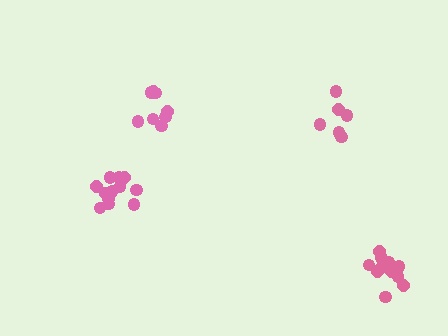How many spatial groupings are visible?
There are 4 spatial groupings.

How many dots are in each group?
Group 1: 6 dots, Group 2: 12 dots, Group 3: 12 dots, Group 4: 8 dots (38 total).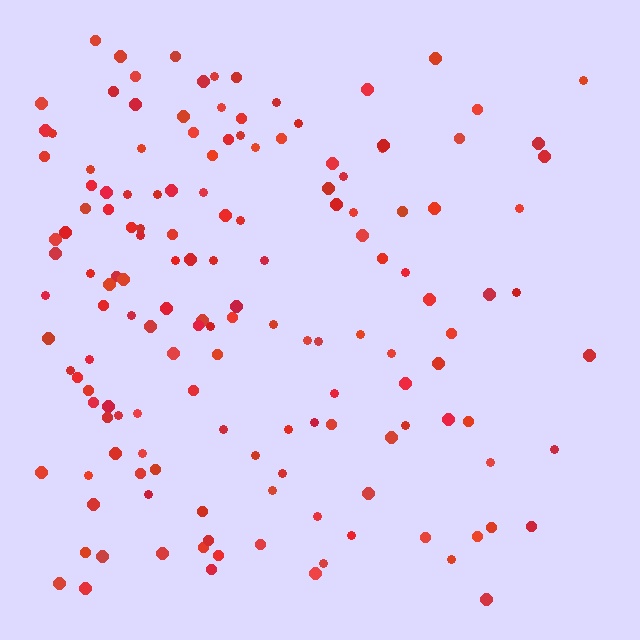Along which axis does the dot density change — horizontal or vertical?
Horizontal.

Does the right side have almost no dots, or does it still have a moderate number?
Still a moderate number, just noticeably fewer than the left.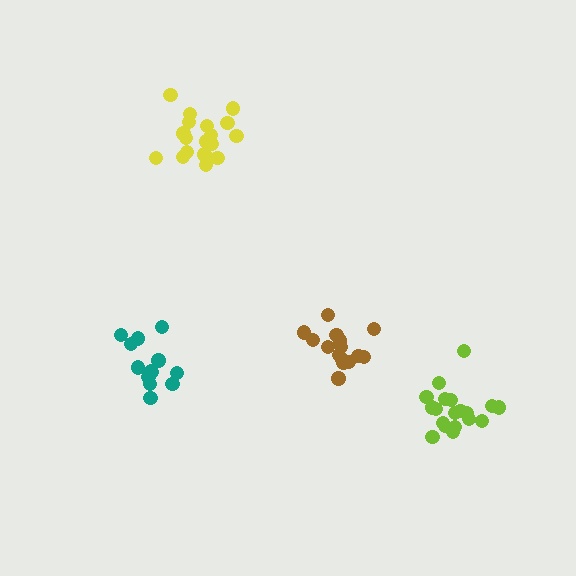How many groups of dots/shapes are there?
There are 4 groups.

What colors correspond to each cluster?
The clusters are colored: yellow, teal, brown, lime.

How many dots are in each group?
Group 1: 18 dots, Group 2: 13 dots, Group 3: 15 dots, Group 4: 19 dots (65 total).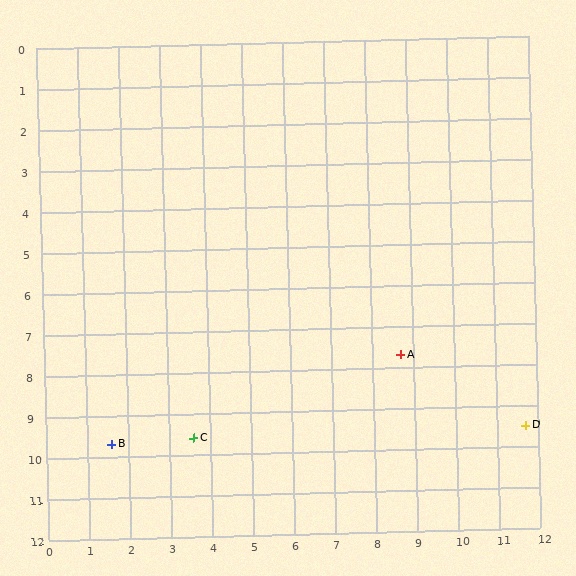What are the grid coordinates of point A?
Point A is at approximately (8.7, 7.7).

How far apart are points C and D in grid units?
Points C and D are about 8.1 grid units apart.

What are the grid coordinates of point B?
Point B is at approximately (1.6, 9.7).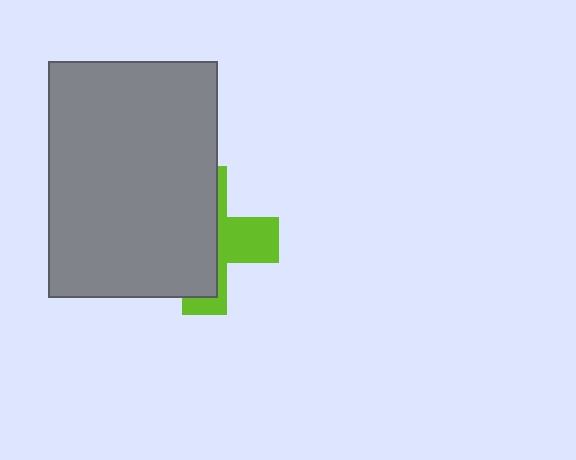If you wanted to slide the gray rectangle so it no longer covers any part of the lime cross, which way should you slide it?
Slide it left — that is the most direct way to separate the two shapes.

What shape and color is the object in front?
The object in front is a gray rectangle.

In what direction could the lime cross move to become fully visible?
The lime cross could move right. That would shift it out from behind the gray rectangle entirely.